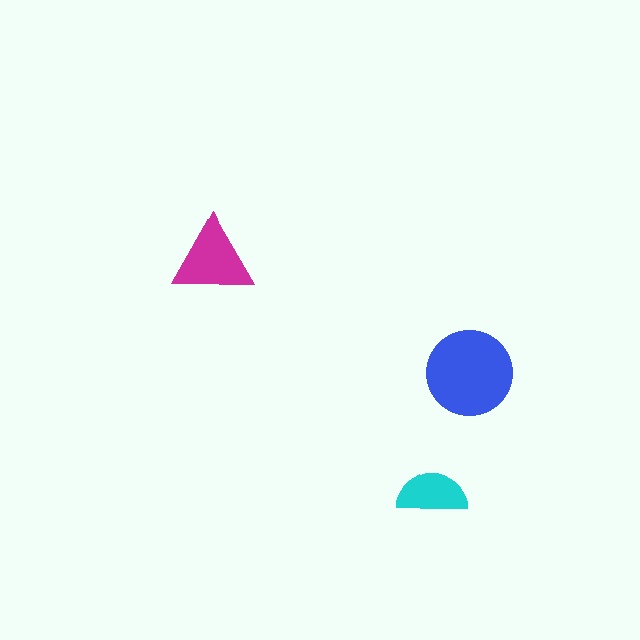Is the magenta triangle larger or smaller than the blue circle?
Smaller.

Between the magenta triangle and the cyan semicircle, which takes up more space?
The magenta triangle.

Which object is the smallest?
The cyan semicircle.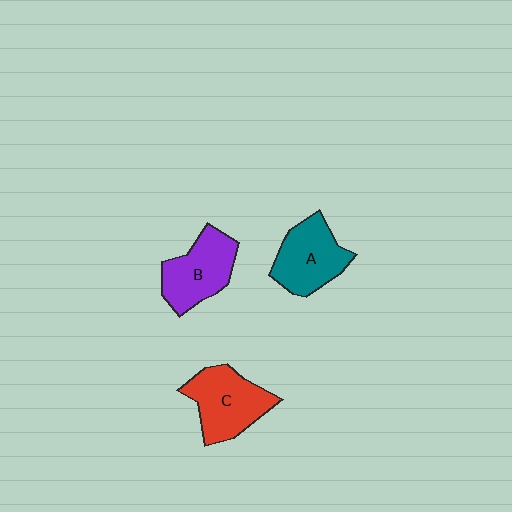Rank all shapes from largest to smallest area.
From largest to smallest: C (red), A (teal), B (purple).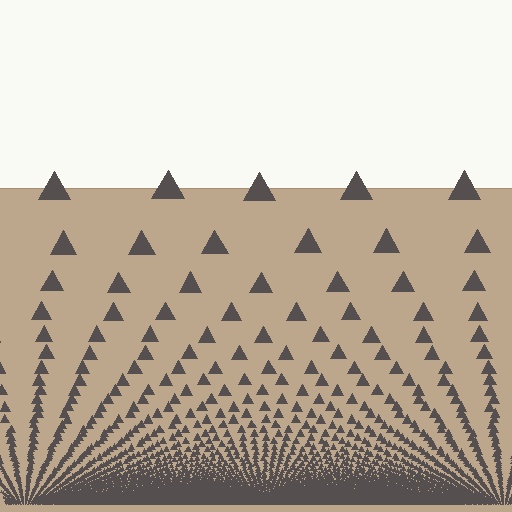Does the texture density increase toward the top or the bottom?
Density increases toward the bottom.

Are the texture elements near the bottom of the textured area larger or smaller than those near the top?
Smaller. The gradient is inverted — elements near the bottom are smaller and denser.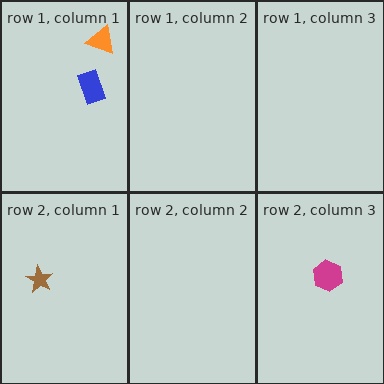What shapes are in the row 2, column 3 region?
The magenta hexagon.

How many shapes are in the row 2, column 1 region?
1.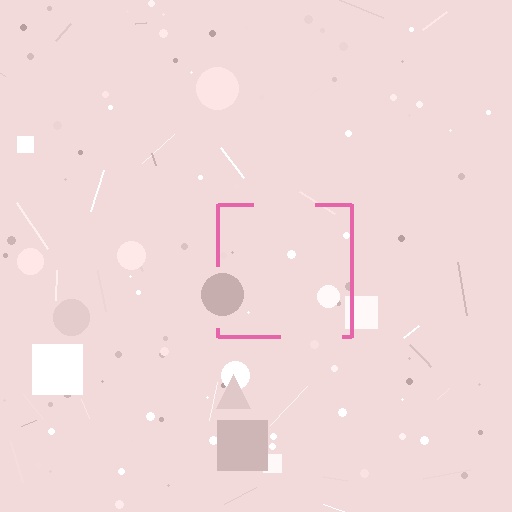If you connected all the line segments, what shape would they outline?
They would outline a square.